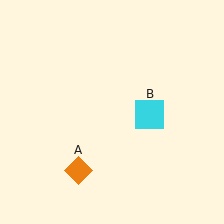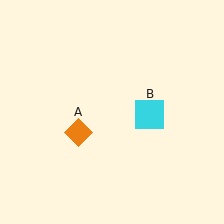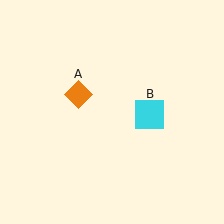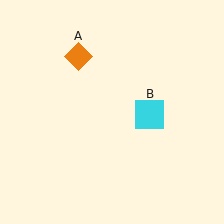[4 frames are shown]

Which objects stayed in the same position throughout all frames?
Cyan square (object B) remained stationary.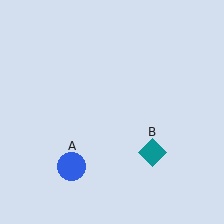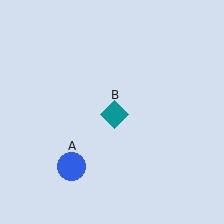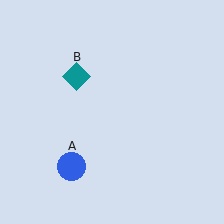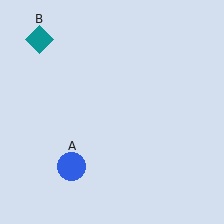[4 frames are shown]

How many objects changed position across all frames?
1 object changed position: teal diamond (object B).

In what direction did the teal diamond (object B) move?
The teal diamond (object B) moved up and to the left.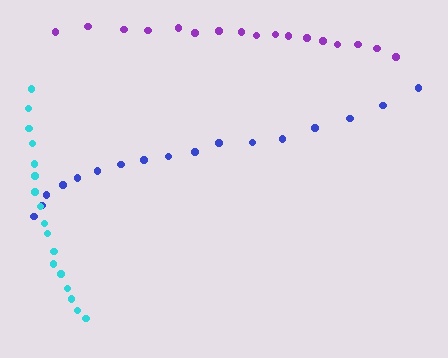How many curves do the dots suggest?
There are 3 distinct paths.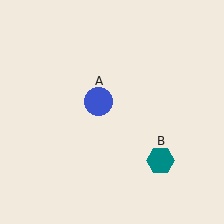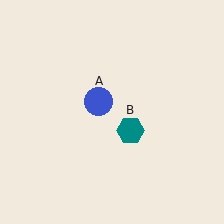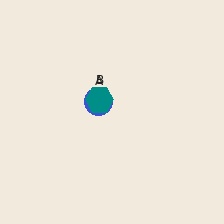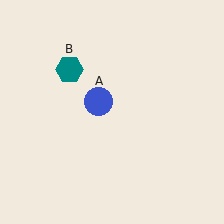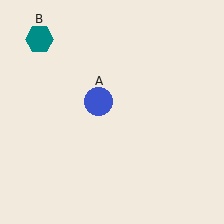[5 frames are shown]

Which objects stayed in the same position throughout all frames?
Blue circle (object A) remained stationary.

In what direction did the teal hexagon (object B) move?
The teal hexagon (object B) moved up and to the left.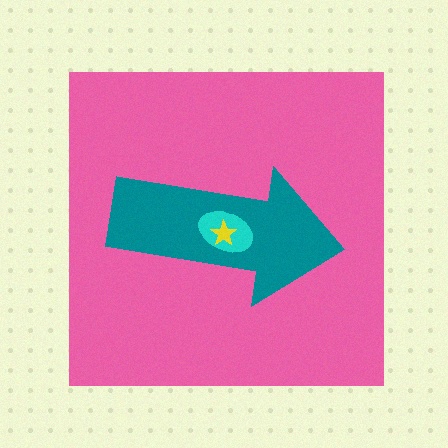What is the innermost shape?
The yellow star.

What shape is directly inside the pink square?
The teal arrow.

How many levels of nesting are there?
4.